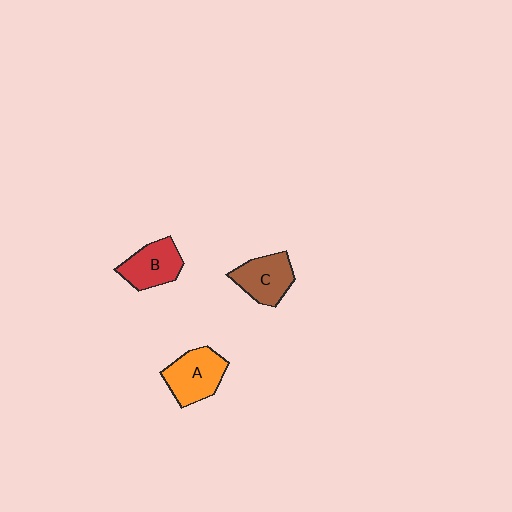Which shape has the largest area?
Shape A (orange).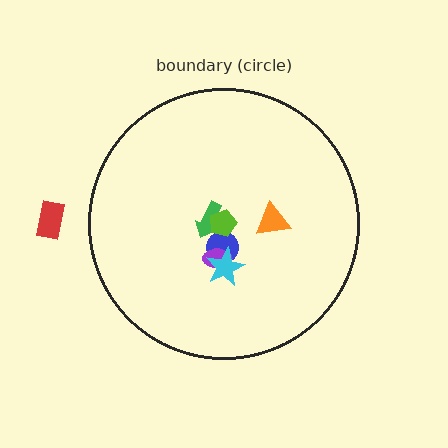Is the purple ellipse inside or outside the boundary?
Inside.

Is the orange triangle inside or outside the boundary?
Inside.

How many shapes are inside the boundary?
6 inside, 1 outside.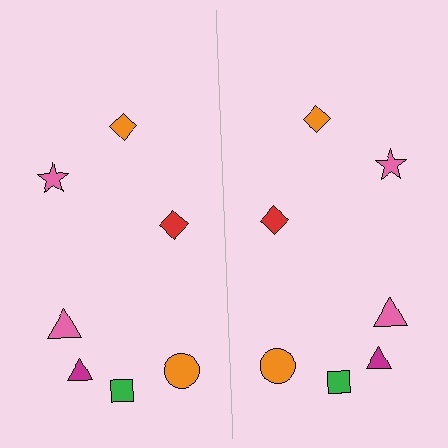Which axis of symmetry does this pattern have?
The pattern has a vertical axis of symmetry running through the center of the image.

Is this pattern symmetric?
Yes, this pattern has bilateral (reflection) symmetry.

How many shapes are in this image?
There are 14 shapes in this image.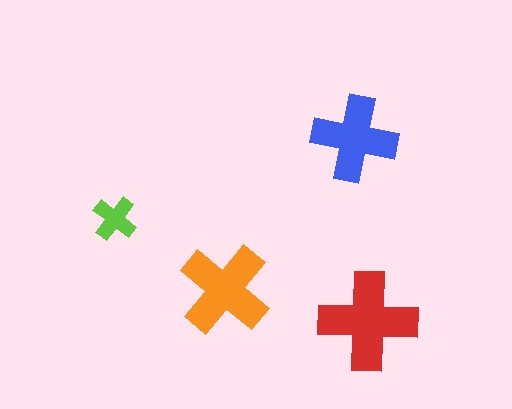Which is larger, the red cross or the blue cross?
The red one.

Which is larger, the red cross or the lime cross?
The red one.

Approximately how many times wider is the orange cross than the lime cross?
About 2 times wider.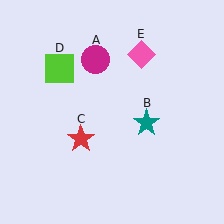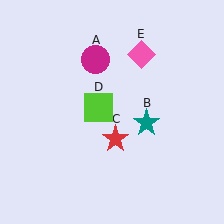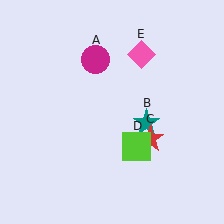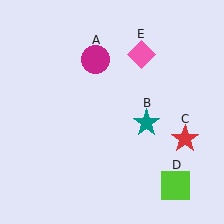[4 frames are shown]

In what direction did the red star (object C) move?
The red star (object C) moved right.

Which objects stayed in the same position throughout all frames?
Magenta circle (object A) and teal star (object B) and pink diamond (object E) remained stationary.